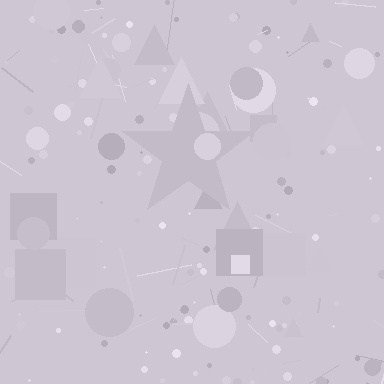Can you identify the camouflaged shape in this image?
The camouflaged shape is a star.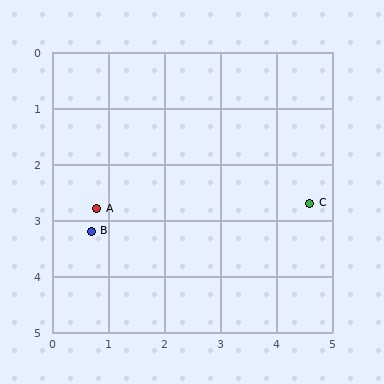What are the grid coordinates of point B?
Point B is at approximately (0.7, 3.2).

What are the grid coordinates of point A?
Point A is at approximately (0.8, 2.8).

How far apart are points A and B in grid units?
Points A and B are about 0.4 grid units apart.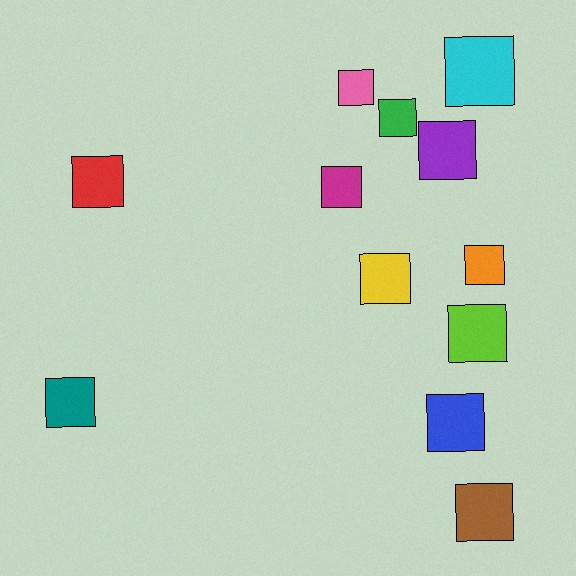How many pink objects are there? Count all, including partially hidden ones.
There is 1 pink object.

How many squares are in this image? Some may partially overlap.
There are 12 squares.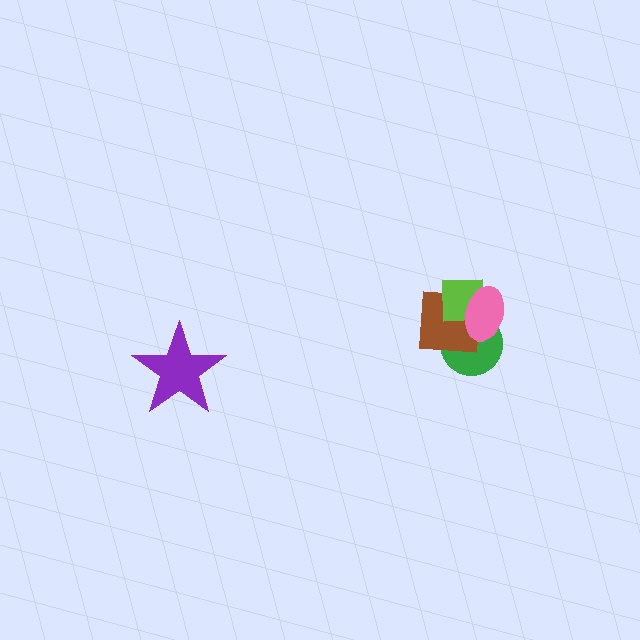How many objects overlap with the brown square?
3 objects overlap with the brown square.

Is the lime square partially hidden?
Yes, it is partially covered by another shape.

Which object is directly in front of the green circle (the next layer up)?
The brown square is directly in front of the green circle.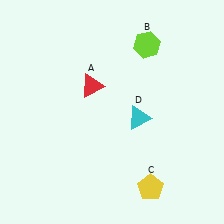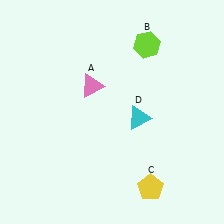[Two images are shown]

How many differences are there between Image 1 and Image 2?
There is 1 difference between the two images.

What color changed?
The triangle (A) changed from red in Image 1 to pink in Image 2.